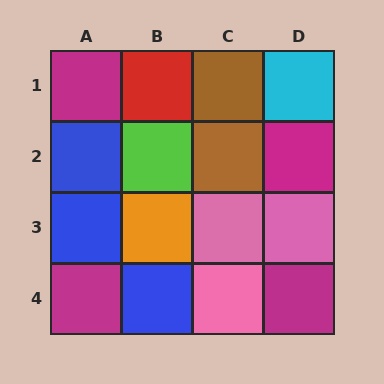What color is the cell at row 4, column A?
Magenta.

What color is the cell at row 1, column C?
Brown.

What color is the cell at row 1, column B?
Red.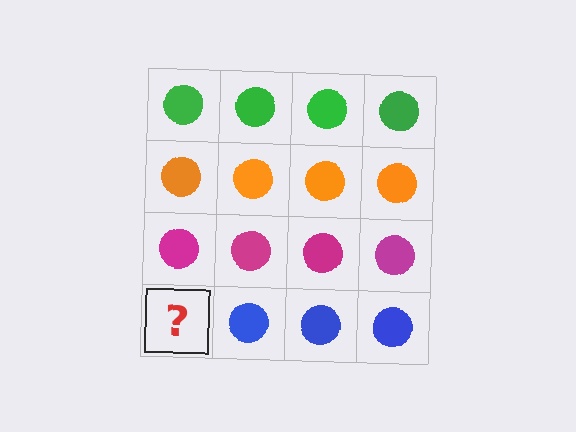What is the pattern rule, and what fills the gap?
The rule is that each row has a consistent color. The gap should be filled with a blue circle.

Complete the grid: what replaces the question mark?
The question mark should be replaced with a blue circle.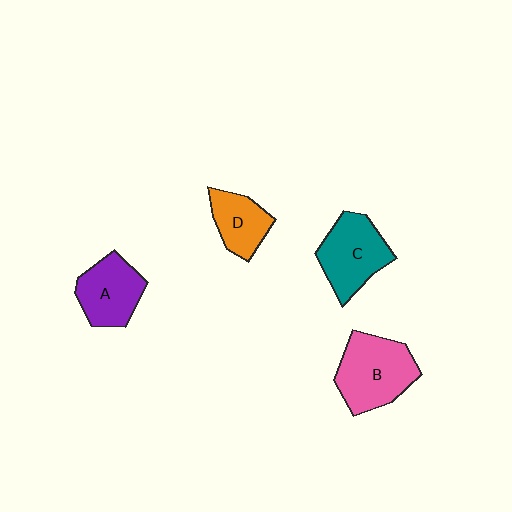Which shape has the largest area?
Shape B (pink).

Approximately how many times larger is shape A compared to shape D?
Approximately 1.3 times.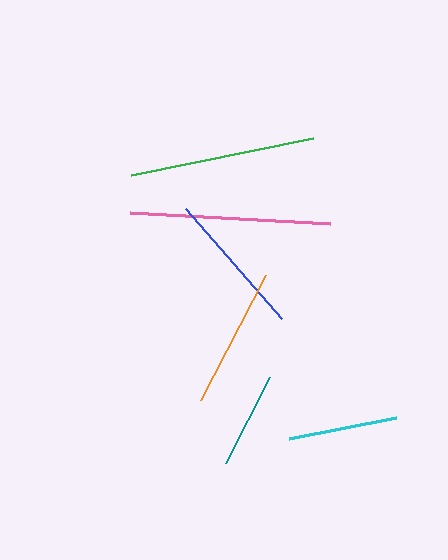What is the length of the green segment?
The green segment is approximately 186 pixels long.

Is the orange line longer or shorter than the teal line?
The orange line is longer than the teal line.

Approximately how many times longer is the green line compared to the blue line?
The green line is approximately 1.3 times the length of the blue line.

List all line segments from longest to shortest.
From longest to shortest: pink, green, blue, orange, cyan, teal.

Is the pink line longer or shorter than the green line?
The pink line is longer than the green line.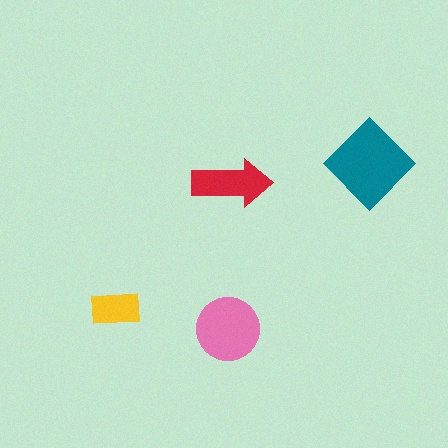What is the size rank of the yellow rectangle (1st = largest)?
4th.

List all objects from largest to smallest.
The teal diamond, the pink circle, the red arrow, the yellow rectangle.